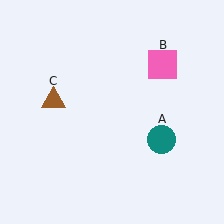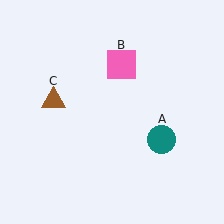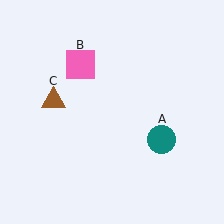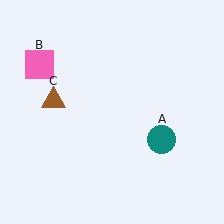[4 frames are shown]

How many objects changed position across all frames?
1 object changed position: pink square (object B).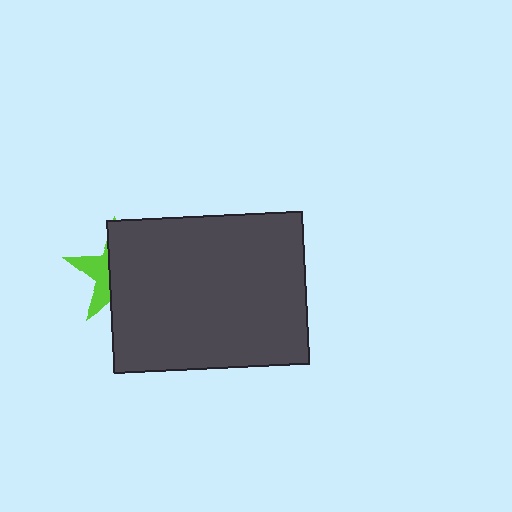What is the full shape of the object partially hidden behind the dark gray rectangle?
The partially hidden object is a lime star.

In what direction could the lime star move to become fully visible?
The lime star could move left. That would shift it out from behind the dark gray rectangle entirely.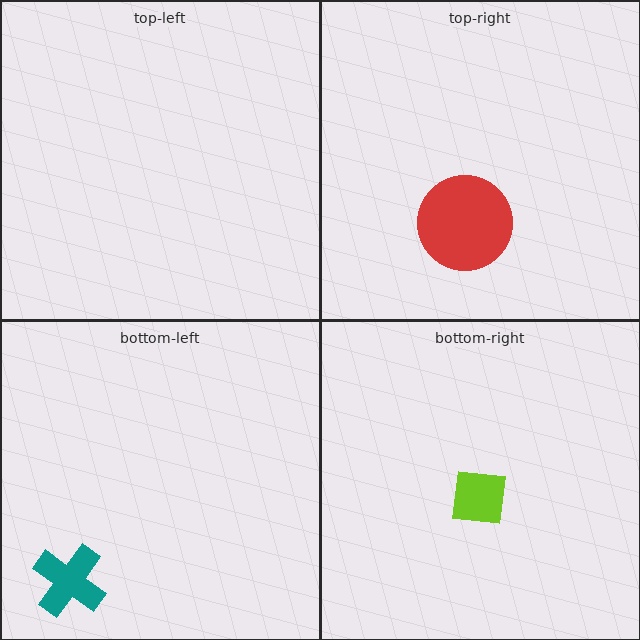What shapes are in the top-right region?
The red circle.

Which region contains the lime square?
The bottom-right region.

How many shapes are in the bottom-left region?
1.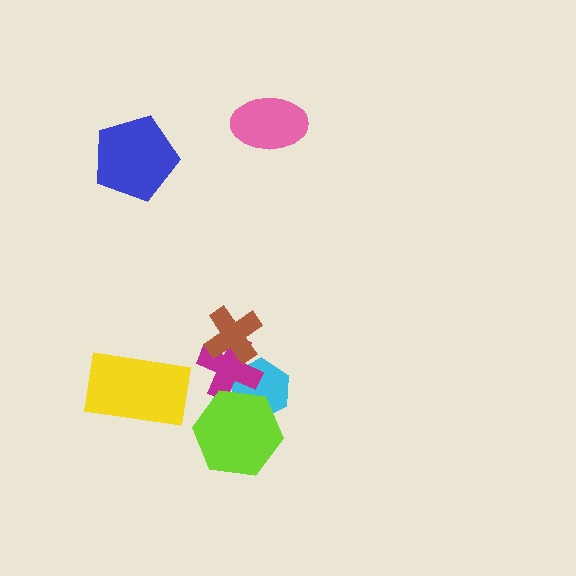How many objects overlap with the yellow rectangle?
0 objects overlap with the yellow rectangle.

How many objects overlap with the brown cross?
1 object overlaps with the brown cross.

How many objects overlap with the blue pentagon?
0 objects overlap with the blue pentagon.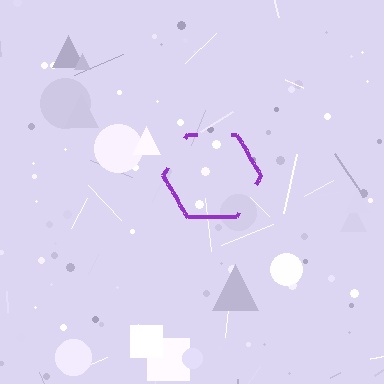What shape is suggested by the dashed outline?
The dashed outline suggests a hexagon.